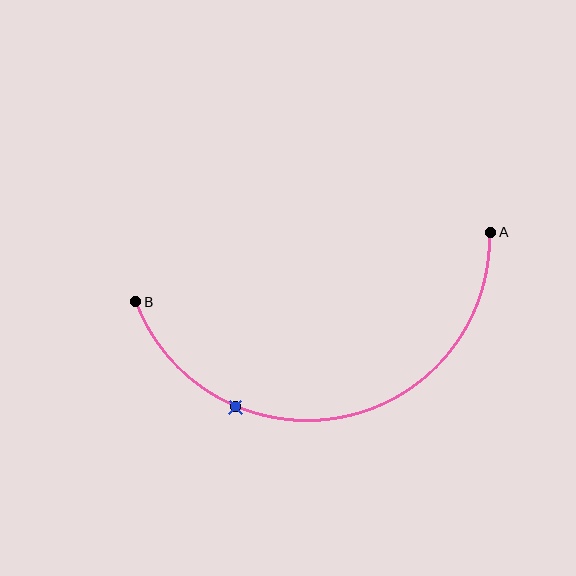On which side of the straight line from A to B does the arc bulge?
The arc bulges below the straight line connecting A and B.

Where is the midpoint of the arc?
The arc midpoint is the point on the curve farthest from the straight line joining A and B. It sits below that line.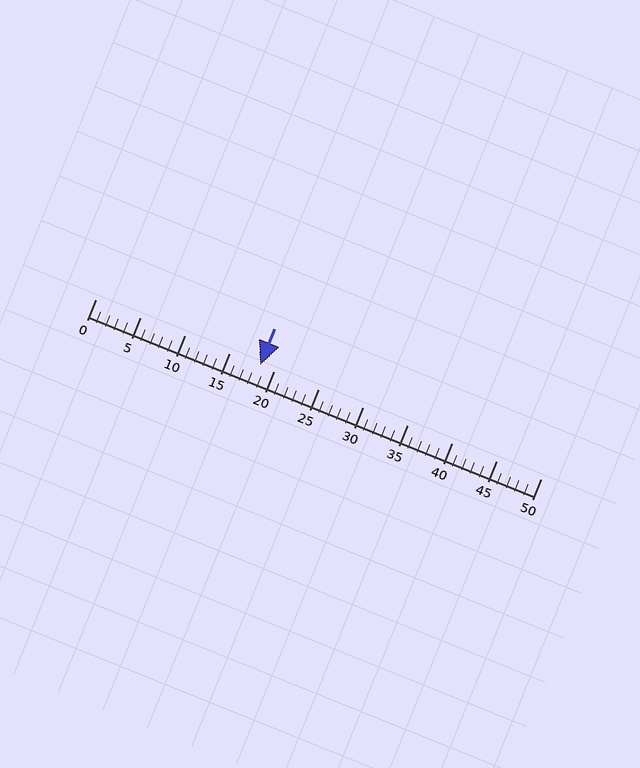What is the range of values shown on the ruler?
The ruler shows values from 0 to 50.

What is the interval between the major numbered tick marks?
The major tick marks are spaced 5 units apart.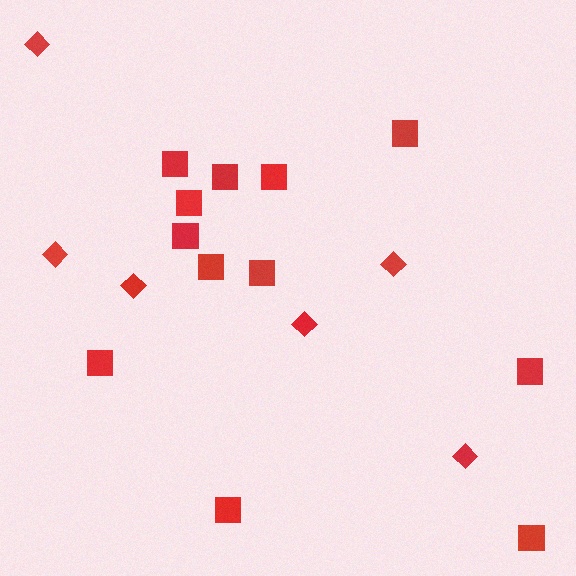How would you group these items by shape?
There are 2 groups: one group of squares (12) and one group of diamonds (6).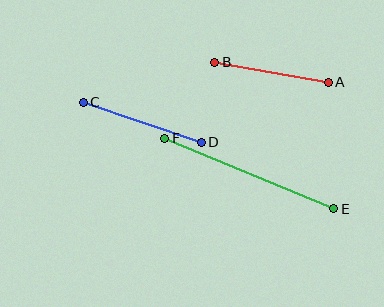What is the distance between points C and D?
The distance is approximately 124 pixels.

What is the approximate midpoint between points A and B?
The midpoint is at approximately (272, 72) pixels.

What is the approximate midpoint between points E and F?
The midpoint is at approximately (249, 173) pixels.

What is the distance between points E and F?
The distance is approximately 183 pixels.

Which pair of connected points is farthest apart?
Points E and F are farthest apart.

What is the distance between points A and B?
The distance is approximately 115 pixels.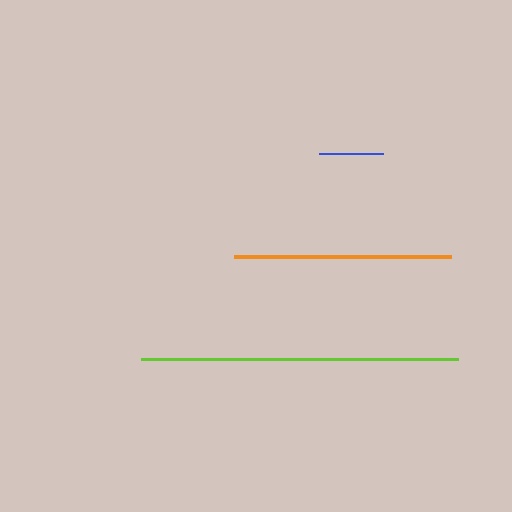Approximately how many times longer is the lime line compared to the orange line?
The lime line is approximately 1.5 times the length of the orange line.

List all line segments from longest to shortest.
From longest to shortest: lime, orange, blue.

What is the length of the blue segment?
The blue segment is approximately 64 pixels long.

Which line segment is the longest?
The lime line is the longest at approximately 317 pixels.